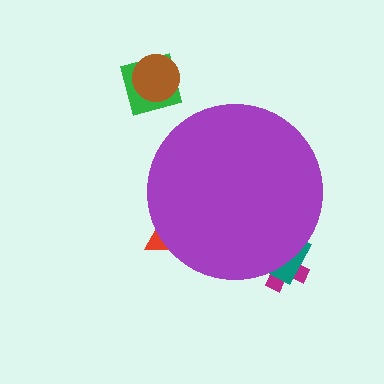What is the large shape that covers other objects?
A purple circle.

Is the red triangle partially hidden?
Yes, the red triangle is partially hidden behind the purple circle.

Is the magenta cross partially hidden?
Yes, the magenta cross is partially hidden behind the purple circle.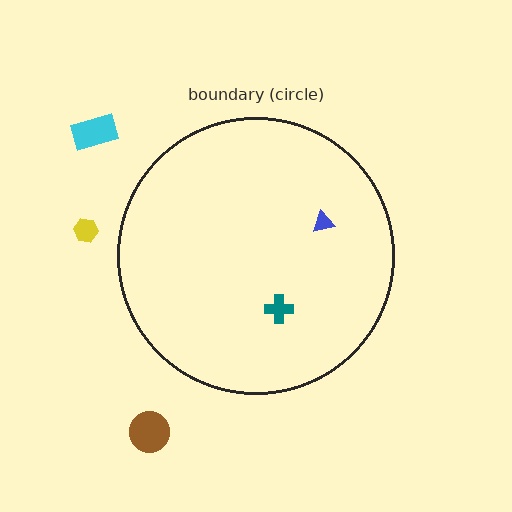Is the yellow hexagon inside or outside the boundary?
Outside.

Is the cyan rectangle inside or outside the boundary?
Outside.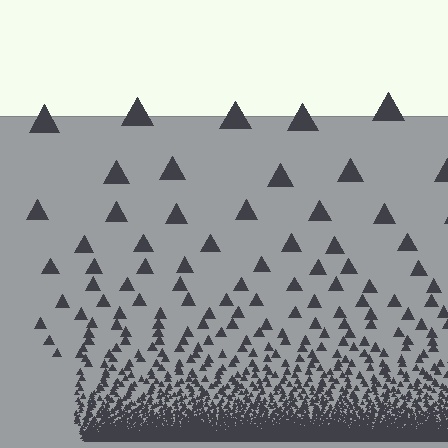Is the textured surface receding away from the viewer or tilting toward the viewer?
The surface appears to tilt toward the viewer. Texture elements get larger and sparser toward the top.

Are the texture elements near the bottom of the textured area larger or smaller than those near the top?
Smaller. The gradient is inverted — elements near the bottom are smaller and denser.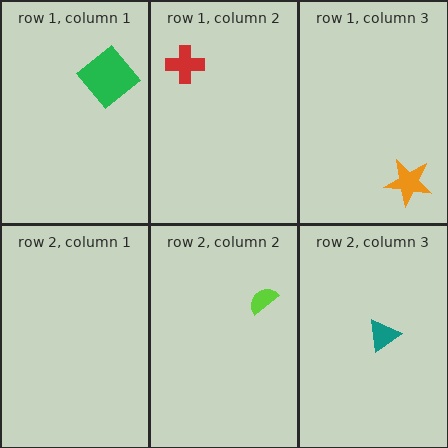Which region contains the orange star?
The row 1, column 3 region.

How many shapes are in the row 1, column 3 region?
1.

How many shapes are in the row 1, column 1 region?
1.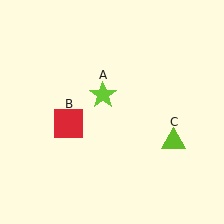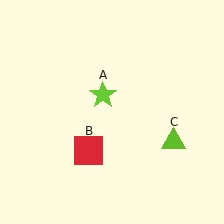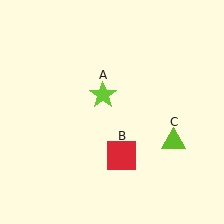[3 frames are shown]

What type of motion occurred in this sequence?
The red square (object B) rotated counterclockwise around the center of the scene.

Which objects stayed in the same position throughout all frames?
Lime star (object A) and lime triangle (object C) remained stationary.